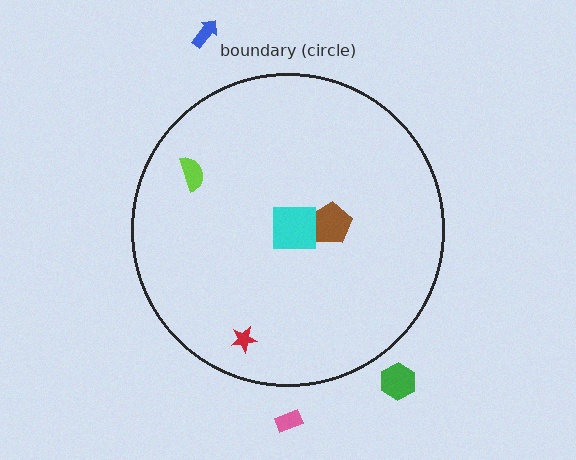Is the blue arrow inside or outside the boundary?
Outside.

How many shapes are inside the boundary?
4 inside, 3 outside.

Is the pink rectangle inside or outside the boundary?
Outside.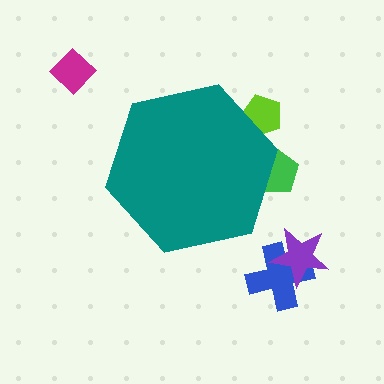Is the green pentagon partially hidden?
Yes, the green pentagon is partially hidden behind the teal hexagon.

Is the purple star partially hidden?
No, the purple star is fully visible.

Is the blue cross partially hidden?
No, the blue cross is fully visible.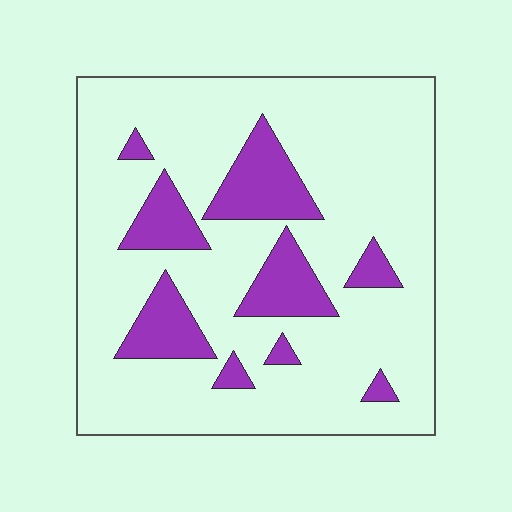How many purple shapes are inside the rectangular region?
9.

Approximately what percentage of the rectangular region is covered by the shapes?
Approximately 20%.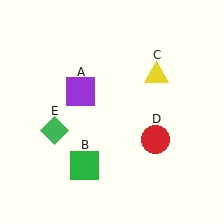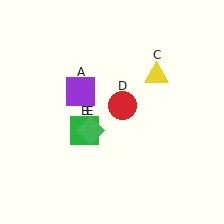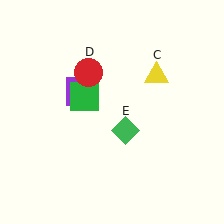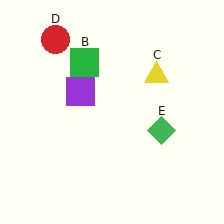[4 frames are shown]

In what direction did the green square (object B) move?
The green square (object B) moved up.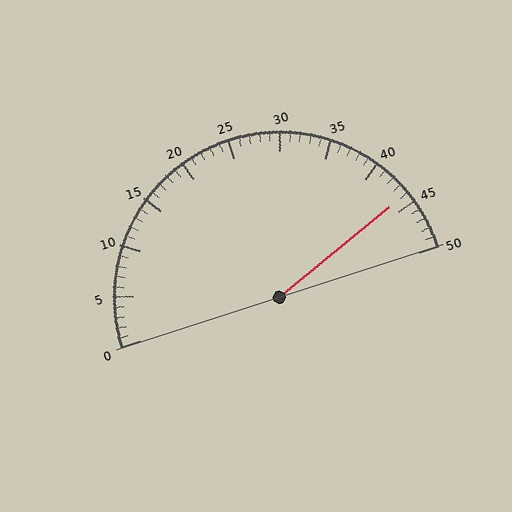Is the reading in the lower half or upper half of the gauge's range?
The reading is in the upper half of the range (0 to 50).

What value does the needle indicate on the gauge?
The needle indicates approximately 44.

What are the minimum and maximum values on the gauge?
The gauge ranges from 0 to 50.